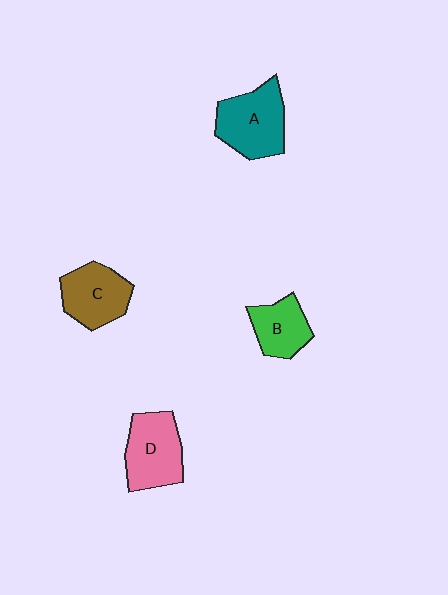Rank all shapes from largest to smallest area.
From largest to smallest: A (teal), D (pink), C (brown), B (green).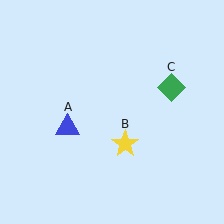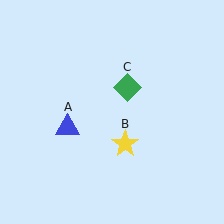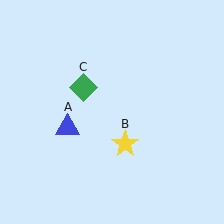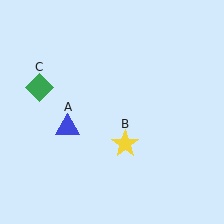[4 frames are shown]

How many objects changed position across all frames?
1 object changed position: green diamond (object C).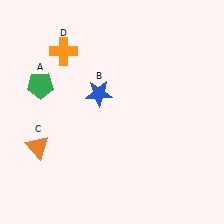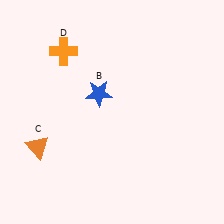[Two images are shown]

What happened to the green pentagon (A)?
The green pentagon (A) was removed in Image 2. It was in the top-left area of Image 1.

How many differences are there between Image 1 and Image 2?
There is 1 difference between the two images.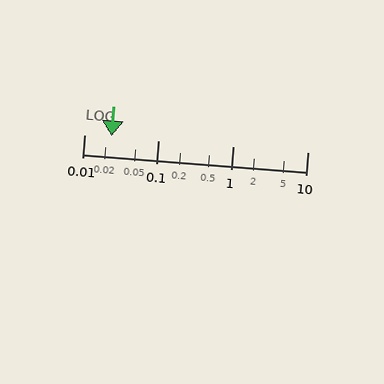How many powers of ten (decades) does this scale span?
The scale spans 3 decades, from 0.01 to 10.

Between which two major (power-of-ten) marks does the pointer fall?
The pointer is between 0.01 and 0.1.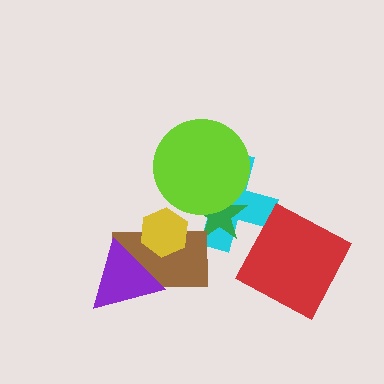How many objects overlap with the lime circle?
2 objects overlap with the lime circle.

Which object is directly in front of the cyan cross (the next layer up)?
The green star is directly in front of the cyan cross.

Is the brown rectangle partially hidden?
Yes, it is partially covered by another shape.